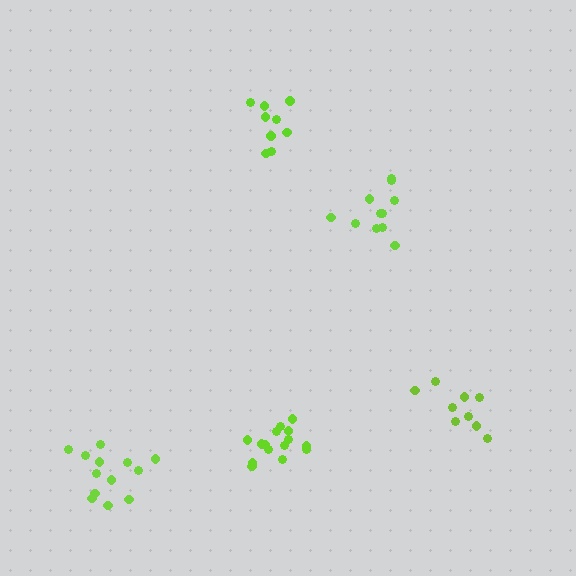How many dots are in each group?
Group 1: 9 dots, Group 2: 9 dots, Group 3: 13 dots, Group 4: 15 dots, Group 5: 11 dots (57 total).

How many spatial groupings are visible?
There are 5 spatial groupings.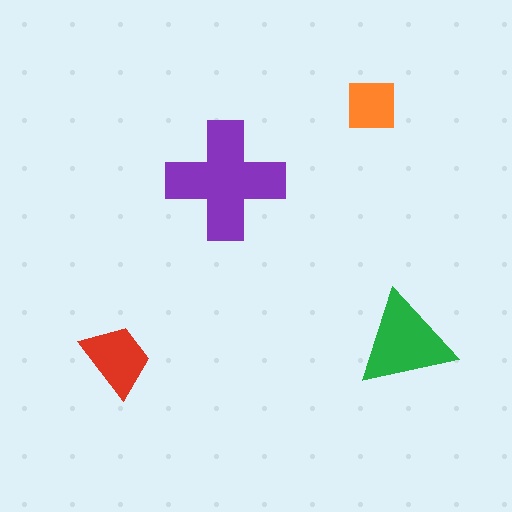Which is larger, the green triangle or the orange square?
The green triangle.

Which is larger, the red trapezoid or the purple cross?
The purple cross.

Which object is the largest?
The purple cross.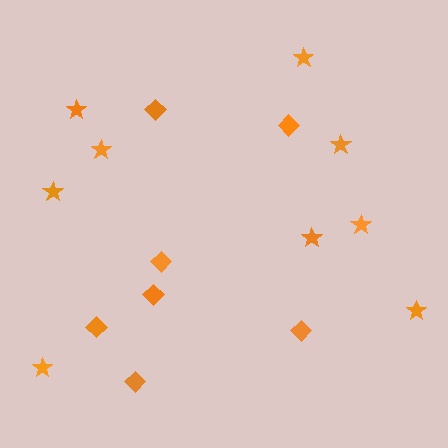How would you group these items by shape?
There are 2 groups: one group of stars (9) and one group of diamonds (7).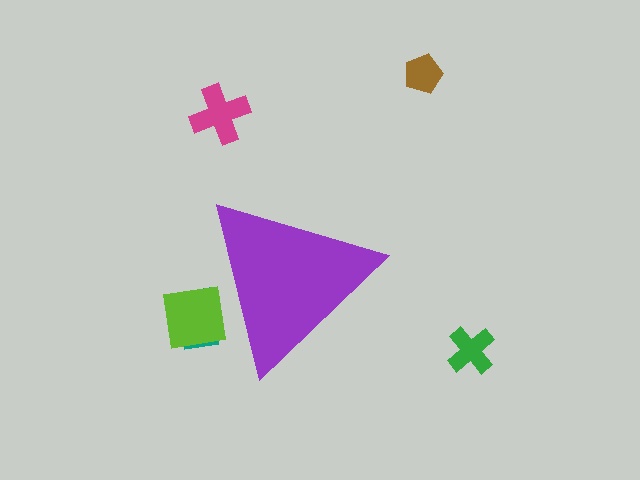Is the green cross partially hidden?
No, the green cross is fully visible.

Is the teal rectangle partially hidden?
Yes, the teal rectangle is partially hidden behind the purple triangle.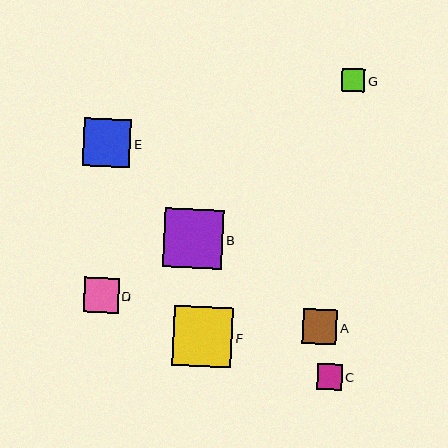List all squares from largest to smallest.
From largest to smallest: F, B, E, D, A, C, G.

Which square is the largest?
Square F is the largest with a size of approximately 60 pixels.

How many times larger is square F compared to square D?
Square F is approximately 1.7 times the size of square D.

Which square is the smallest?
Square G is the smallest with a size of approximately 23 pixels.